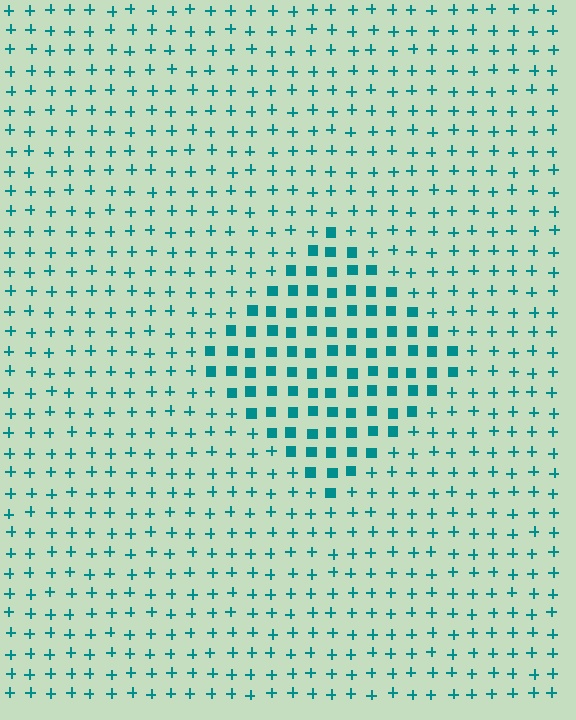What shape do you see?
I see a diamond.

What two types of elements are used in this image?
The image uses squares inside the diamond region and plus signs outside it.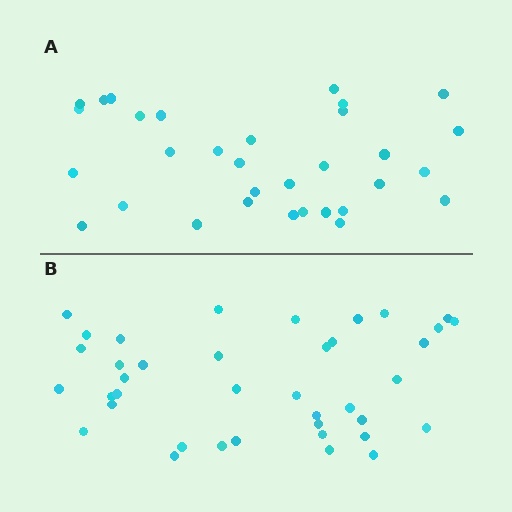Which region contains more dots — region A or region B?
Region B (the bottom region) has more dots.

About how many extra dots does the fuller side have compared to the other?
Region B has roughly 8 or so more dots than region A.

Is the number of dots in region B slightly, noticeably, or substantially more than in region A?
Region B has only slightly more — the two regions are fairly close. The ratio is roughly 1.2 to 1.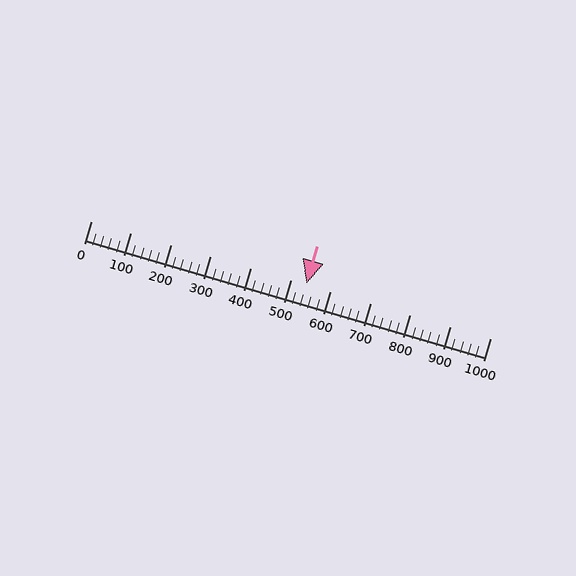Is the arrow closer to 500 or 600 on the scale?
The arrow is closer to 500.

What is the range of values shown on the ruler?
The ruler shows values from 0 to 1000.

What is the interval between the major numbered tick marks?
The major tick marks are spaced 100 units apart.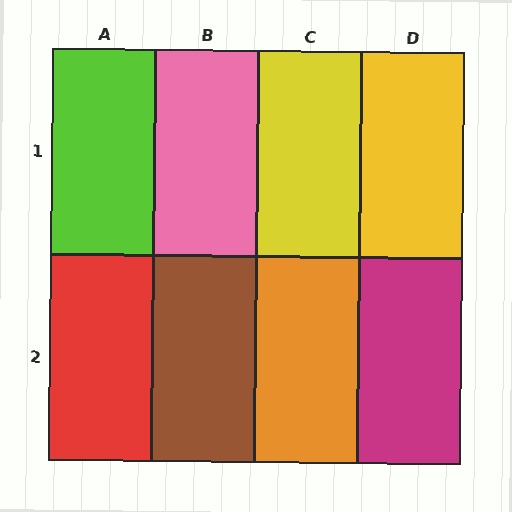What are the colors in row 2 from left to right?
Red, brown, orange, magenta.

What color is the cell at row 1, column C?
Yellow.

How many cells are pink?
1 cell is pink.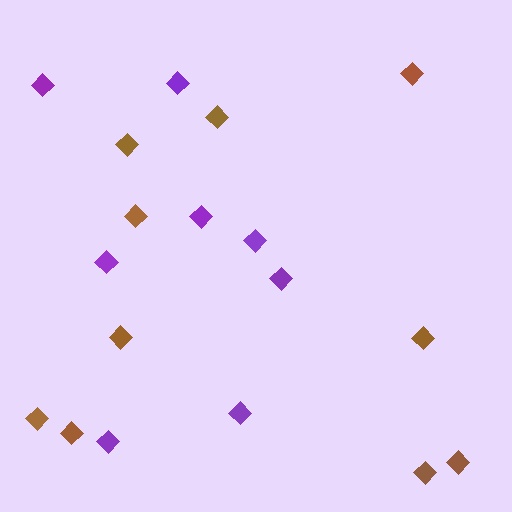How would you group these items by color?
There are 2 groups: one group of brown diamonds (10) and one group of purple diamonds (8).